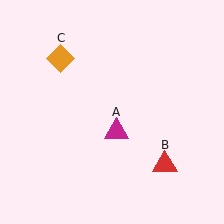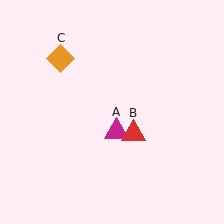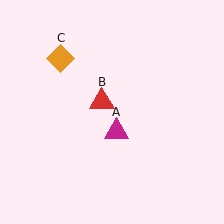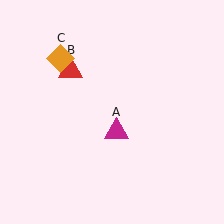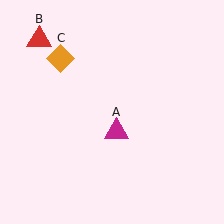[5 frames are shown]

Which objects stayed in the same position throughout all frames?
Magenta triangle (object A) and orange diamond (object C) remained stationary.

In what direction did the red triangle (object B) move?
The red triangle (object B) moved up and to the left.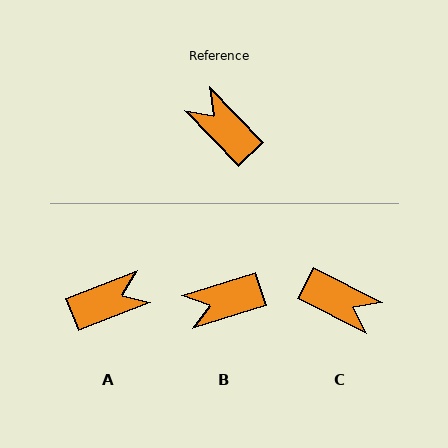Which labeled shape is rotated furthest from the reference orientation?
C, about 162 degrees away.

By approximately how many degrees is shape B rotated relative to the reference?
Approximately 63 degrees counter-clockwise.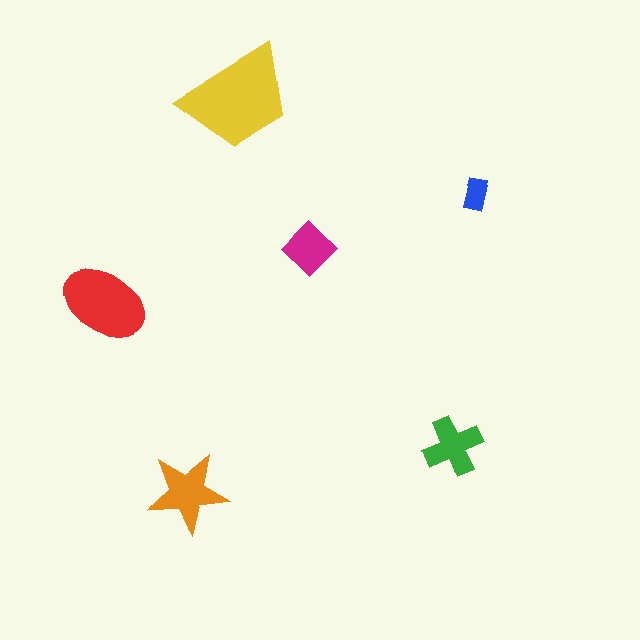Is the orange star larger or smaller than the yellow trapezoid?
Smaller.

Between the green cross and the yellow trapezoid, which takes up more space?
The yellow trapezoid.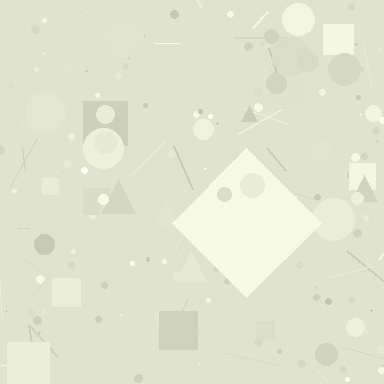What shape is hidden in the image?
A diamond is hidden in the image.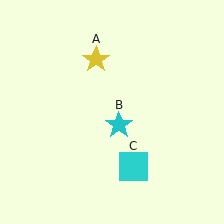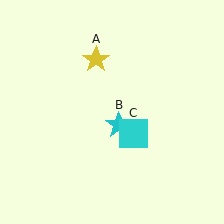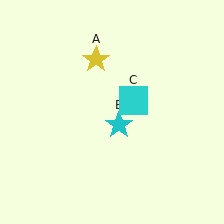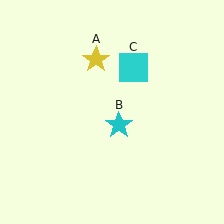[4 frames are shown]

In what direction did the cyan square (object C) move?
The cyan square (object C) moved up.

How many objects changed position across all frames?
1 object changed position: cyan square (object C).